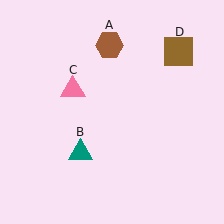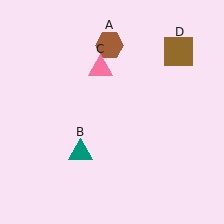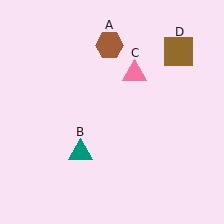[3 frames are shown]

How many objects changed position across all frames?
1 object changed position: pink triangle (object C).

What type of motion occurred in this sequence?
The pink triangle (object C) rotated clockwise around the center of the scene.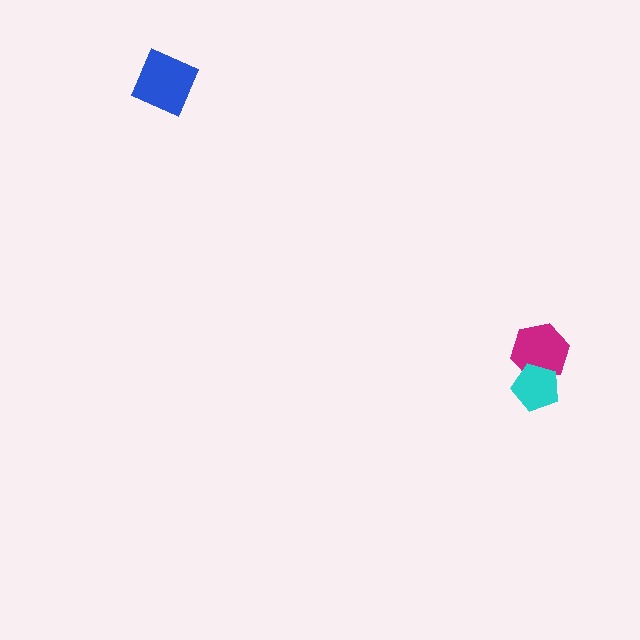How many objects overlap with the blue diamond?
0 objects overlap with the blue diamond.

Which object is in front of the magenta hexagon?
The cyan pentagon is in front of the magenta hexagon.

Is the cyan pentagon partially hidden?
No, no other shape covers it.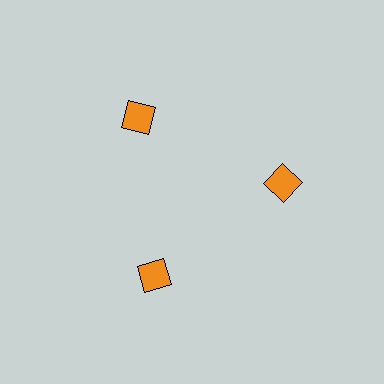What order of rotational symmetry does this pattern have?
This pattern has 3-fold rotational symmetry.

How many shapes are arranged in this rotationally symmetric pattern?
There are 3 shapes, arranged in 3 groups of 1.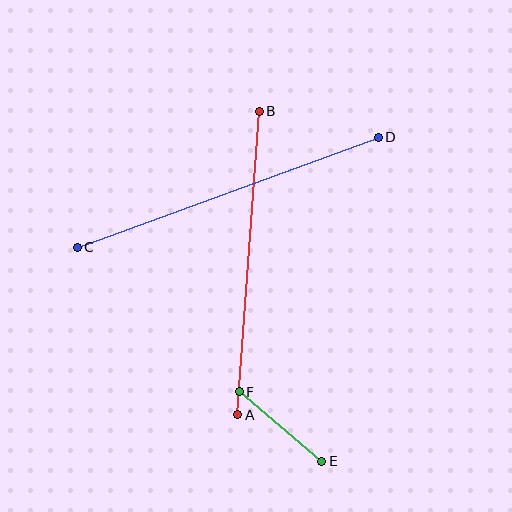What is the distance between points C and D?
The distance is approximately 321 pixels.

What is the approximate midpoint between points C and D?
The midpoint is at approximately (228, 192) pixels.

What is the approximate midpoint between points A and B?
The midpoint is at approximately (248, 263) pixels.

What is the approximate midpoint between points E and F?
The midpoint is at approximately (280, 426) pixels.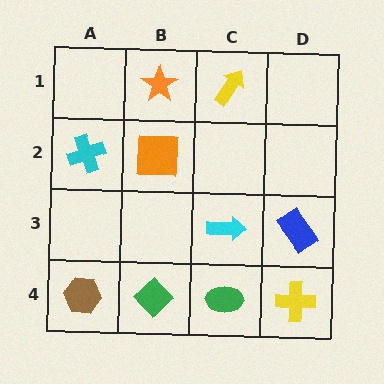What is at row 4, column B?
A green diamond.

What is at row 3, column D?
A blue rectangle.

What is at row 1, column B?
An orange star.